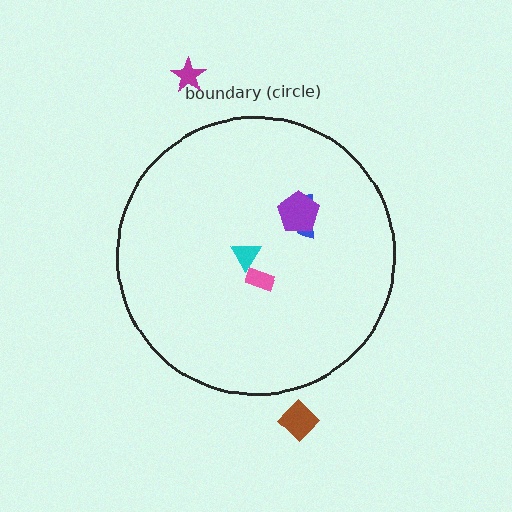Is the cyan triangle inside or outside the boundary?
Inside.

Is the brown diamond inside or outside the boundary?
Outside.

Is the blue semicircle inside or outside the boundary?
Inside.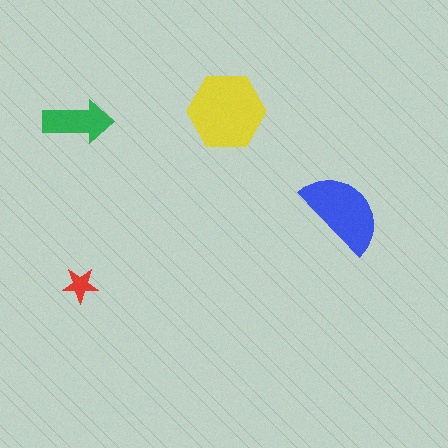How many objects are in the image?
There are 4 objects in the image.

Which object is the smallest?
The red star.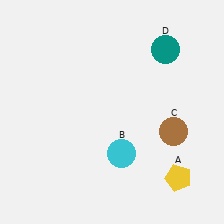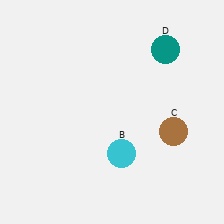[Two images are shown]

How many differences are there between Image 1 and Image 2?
There is 1 difference between the two images.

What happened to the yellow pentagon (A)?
The yellow pentagon (A) was removed in Image 2. It was in the bottom-right area of Image 1.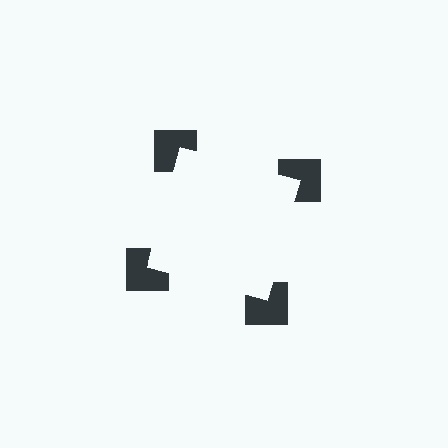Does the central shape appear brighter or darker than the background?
It typically appears slightly brighter than the background, even though no actual brightness change is drawn.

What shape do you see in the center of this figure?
An illusory square — its edges are inferred from the aligned wedge cuts in the notched squares, not physically drawn.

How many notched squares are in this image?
There are 4 — one at each vertex of the illusory square.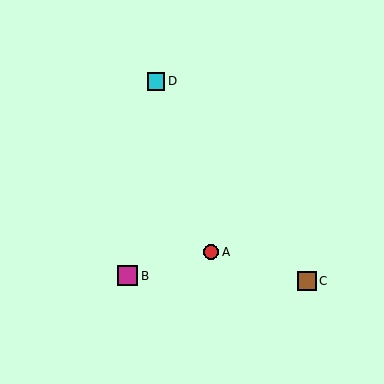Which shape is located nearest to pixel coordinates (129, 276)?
The magenta square (labeled B) at (128, 276) is nearest to that location.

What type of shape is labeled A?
Shape A is a red circle.